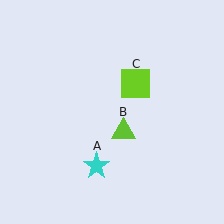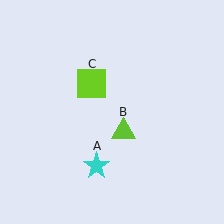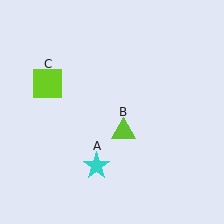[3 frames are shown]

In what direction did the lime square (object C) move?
The lime square (object C) moved left.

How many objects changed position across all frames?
1 object changed position: lime square (object C).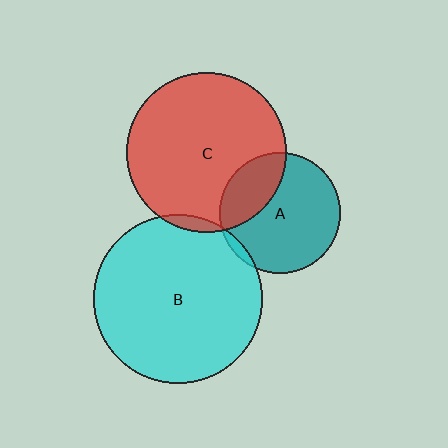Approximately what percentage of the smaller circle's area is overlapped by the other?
Approximately 5%.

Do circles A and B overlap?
Yes.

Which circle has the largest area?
Circle B (cyan).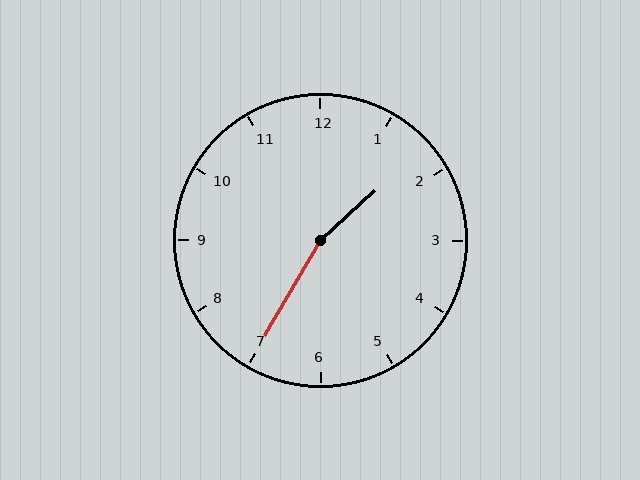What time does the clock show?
1:35.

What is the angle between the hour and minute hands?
Approximately 162 degrees.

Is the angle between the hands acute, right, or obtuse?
It is obtuse.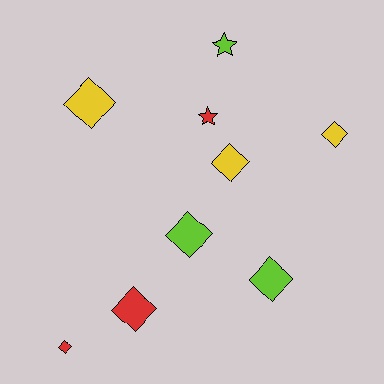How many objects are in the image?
There are 9 objects.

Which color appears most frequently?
Yellow, with 3 objects.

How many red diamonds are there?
There are 2 red diamonds.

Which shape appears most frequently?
Diamond, with 7 objects.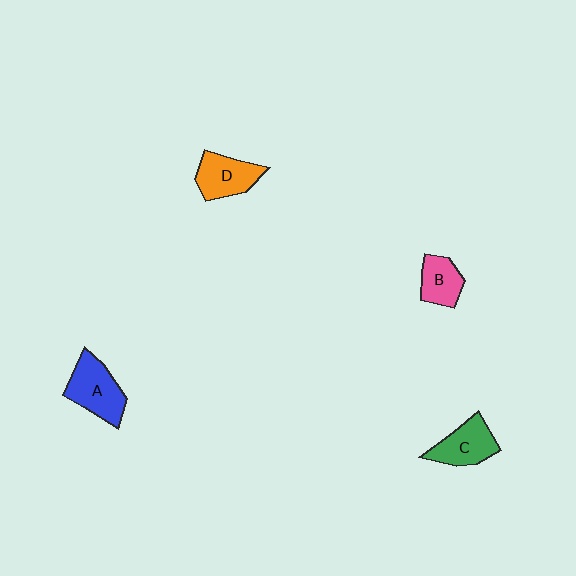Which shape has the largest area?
Shape A (blue).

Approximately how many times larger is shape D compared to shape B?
Approximately 1.3 times.